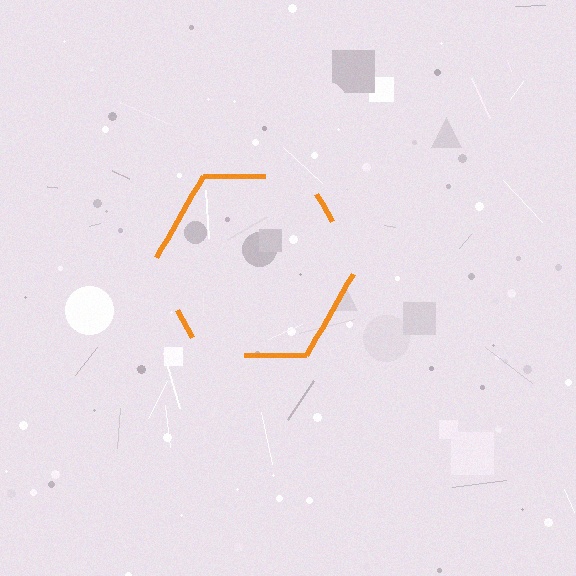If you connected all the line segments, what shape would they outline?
They would outline a hexagon.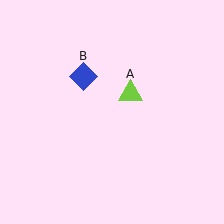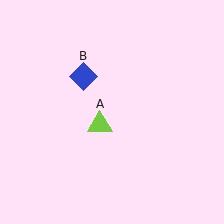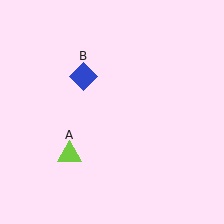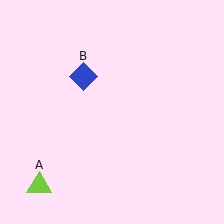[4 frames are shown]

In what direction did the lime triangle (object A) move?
The lime triangle (object A) moved down and to the left.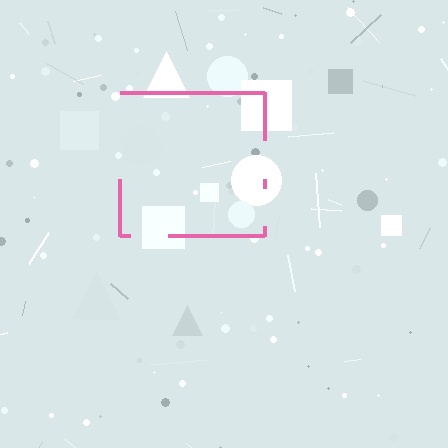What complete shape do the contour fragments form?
The contour fragments form a square.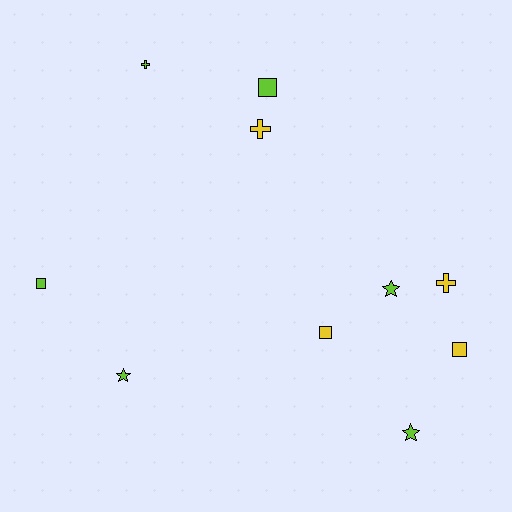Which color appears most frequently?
Lime, with 6 objects.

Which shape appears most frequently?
Square, with 4 objects.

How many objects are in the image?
There are 10 objects.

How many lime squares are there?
There are 2 lime squares.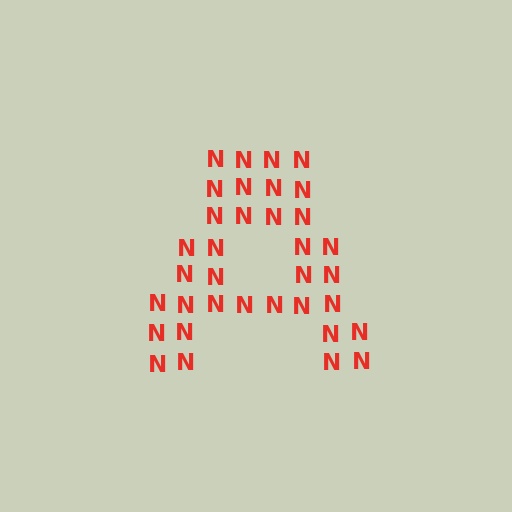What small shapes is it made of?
It is made of small letter N's.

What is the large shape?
The large shape is the letter A.